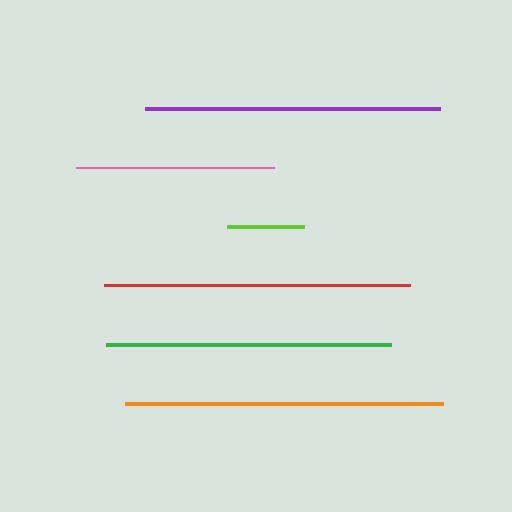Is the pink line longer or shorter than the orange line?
The orange line is longer than the pink line.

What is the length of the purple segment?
The purple segment is approximately 295 pixels long.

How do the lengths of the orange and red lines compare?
The orange and red lines are approximately the same length.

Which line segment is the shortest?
The lime line is the shortest at approximately 76 pixels.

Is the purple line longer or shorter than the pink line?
The purple line is longer than the pink line.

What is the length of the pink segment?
The pink segment is approximately 197 pixels long.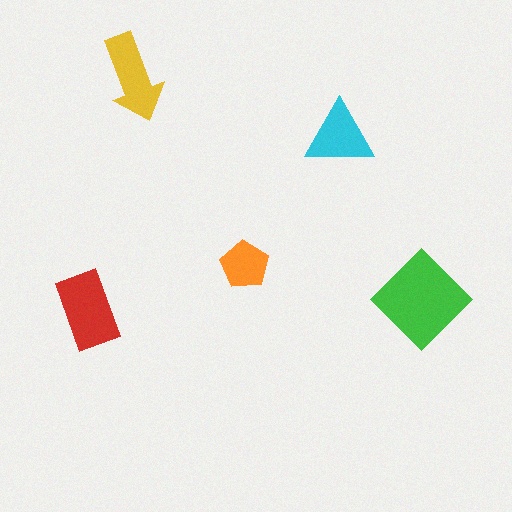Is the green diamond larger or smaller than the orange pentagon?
Larger.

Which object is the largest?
The green diamond.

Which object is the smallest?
The orange pentagon.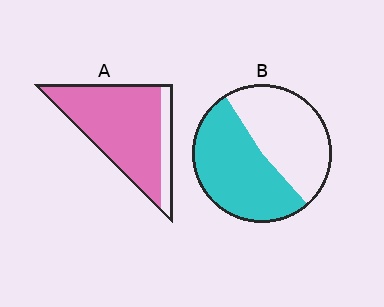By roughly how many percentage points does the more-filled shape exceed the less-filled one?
By roughly 30 percentage points (A over B).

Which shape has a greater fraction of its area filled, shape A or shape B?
Shape A.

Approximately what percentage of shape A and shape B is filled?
A is approximately 85% and B is approximately 55%.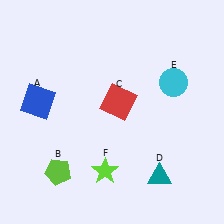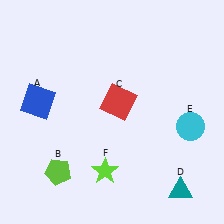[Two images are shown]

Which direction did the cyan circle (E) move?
The cyan circle (E) moved down.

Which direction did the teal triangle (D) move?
The teal triangle (D) moved right.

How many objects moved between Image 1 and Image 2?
2 objects moved between the two images.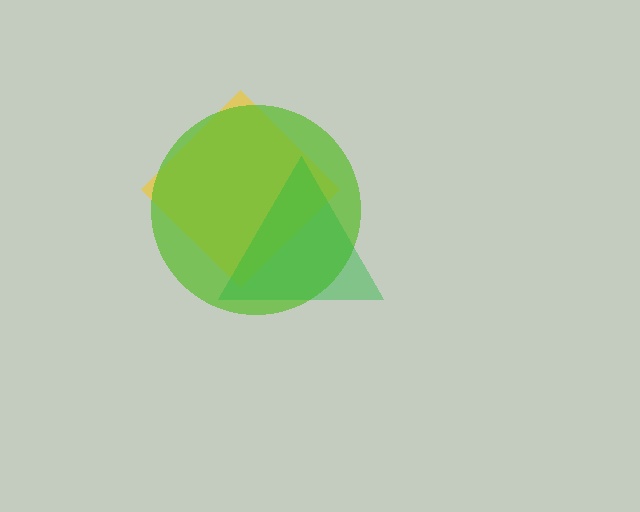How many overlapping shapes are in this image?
There are 3 overlapping shapes in the image.